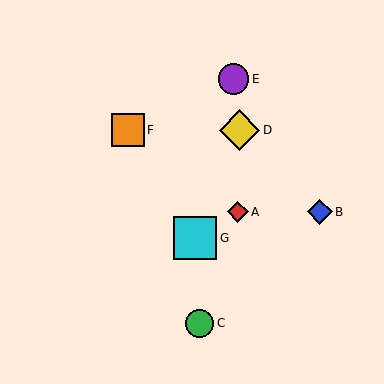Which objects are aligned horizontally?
Objects D, F are aligned horizontally.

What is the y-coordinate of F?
Object F is at y≈130.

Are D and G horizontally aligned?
No, D is at y≈130 and G is at y≈238.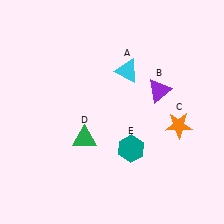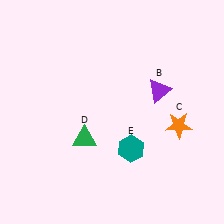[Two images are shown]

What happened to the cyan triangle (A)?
The cyan triangle (A) was removed in Image 2. It was in the top-right area of Image 1.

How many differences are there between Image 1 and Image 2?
There is 1 difference between the two images.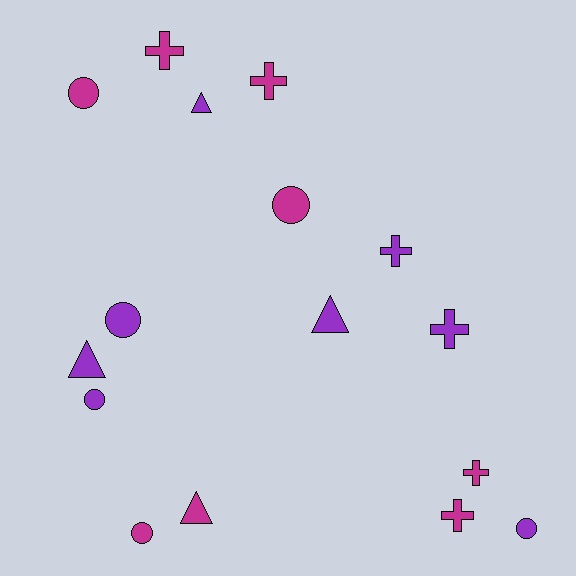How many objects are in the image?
There are 16 objects.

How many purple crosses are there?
There are 2 purple crosses.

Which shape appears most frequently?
Cross, with 6 objects.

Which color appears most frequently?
Magenta, with 8 objects.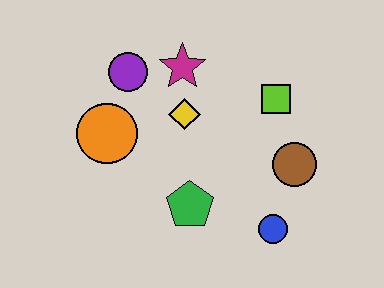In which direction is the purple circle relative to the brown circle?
The purple circle is to the left of the brown circle.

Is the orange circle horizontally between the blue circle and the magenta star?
No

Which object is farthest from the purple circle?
The blue circle is farthest from the purple circle.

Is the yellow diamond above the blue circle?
Yes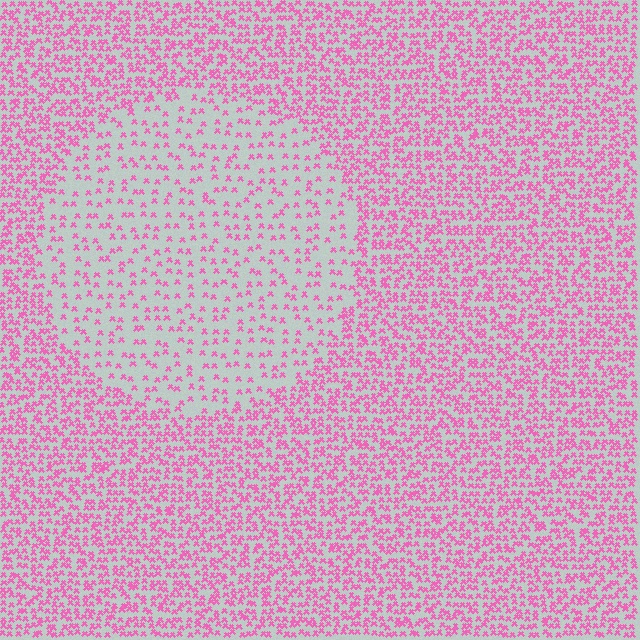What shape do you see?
I see a circle.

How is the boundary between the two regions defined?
The boundary is defined by a change in element density (approximately 2.5x ratio). All elements are the same color, size, and shape.